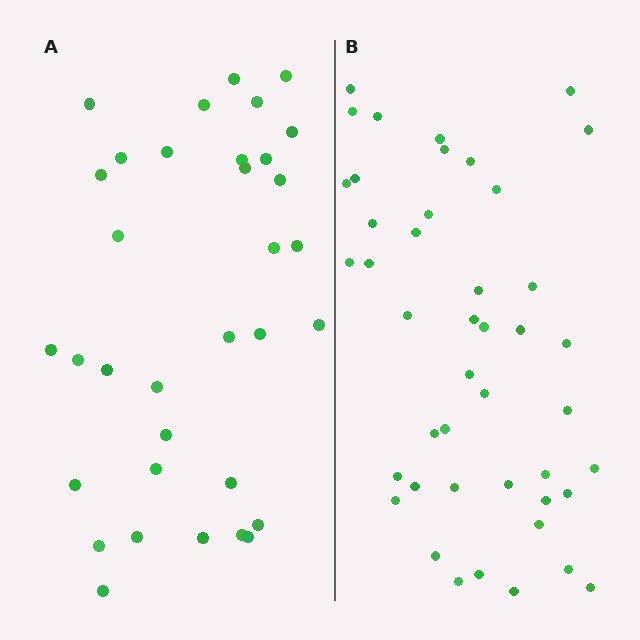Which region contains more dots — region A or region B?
Region B (the right region) has more dots.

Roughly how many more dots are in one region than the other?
Region B has roughly 10 or so more dots than region A.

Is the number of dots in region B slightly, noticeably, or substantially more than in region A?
Region B has noticeably more, but not dramatically so. The ratio is roughly 1.3 to 1.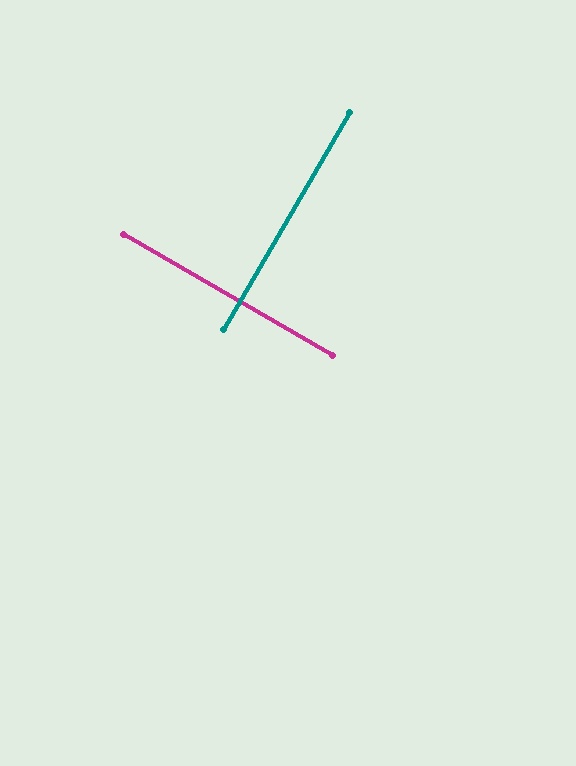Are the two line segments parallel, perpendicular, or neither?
Perpendicular — they meet at approximately 90°.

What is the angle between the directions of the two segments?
Approximately 90 degrees.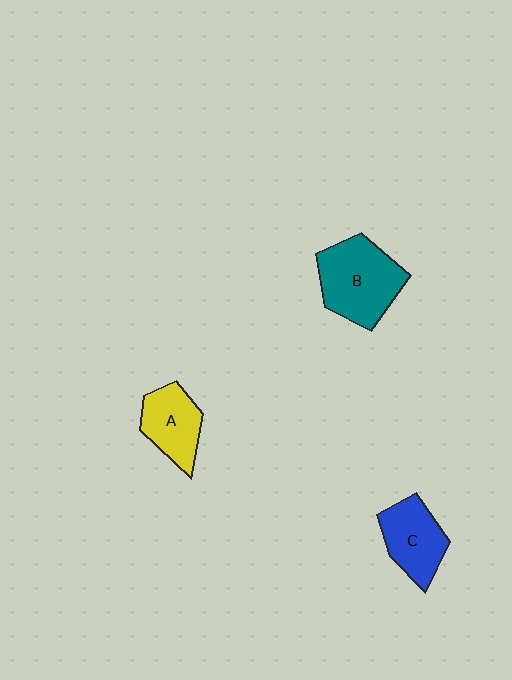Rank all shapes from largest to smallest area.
From largest to smallest: B (teal), C (blue), A (yellow).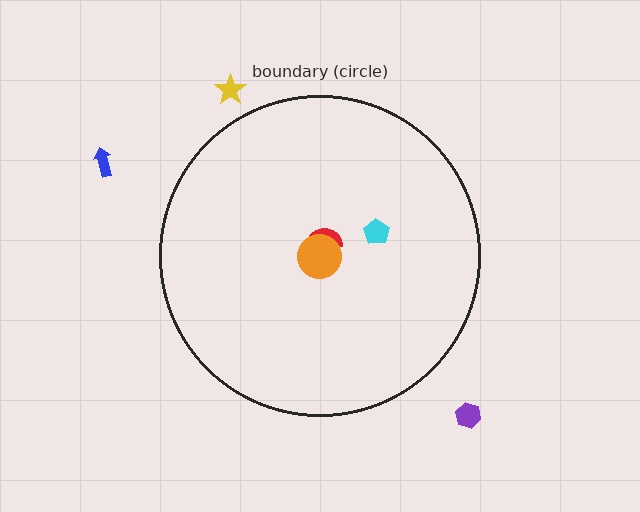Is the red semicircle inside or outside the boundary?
Inside.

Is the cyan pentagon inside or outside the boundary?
Inside.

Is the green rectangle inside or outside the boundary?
Inside.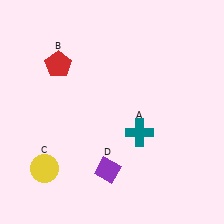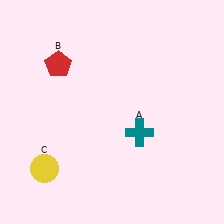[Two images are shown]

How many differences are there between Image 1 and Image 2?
There is 1 difference between the two images.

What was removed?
The purple diamond (D) was removed in Image 2.